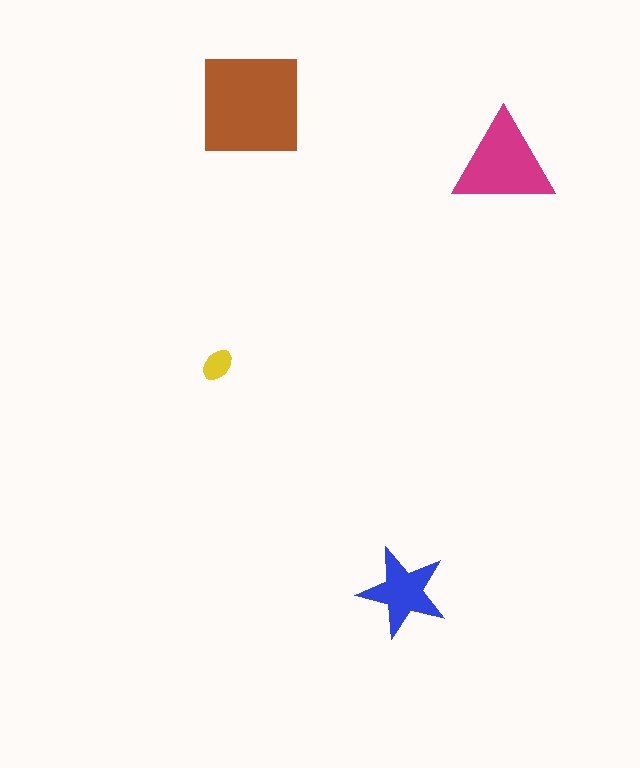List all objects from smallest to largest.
The yellow ellipse, the blue star, the magenta triangle, the brown square.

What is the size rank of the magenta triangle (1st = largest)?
2nd.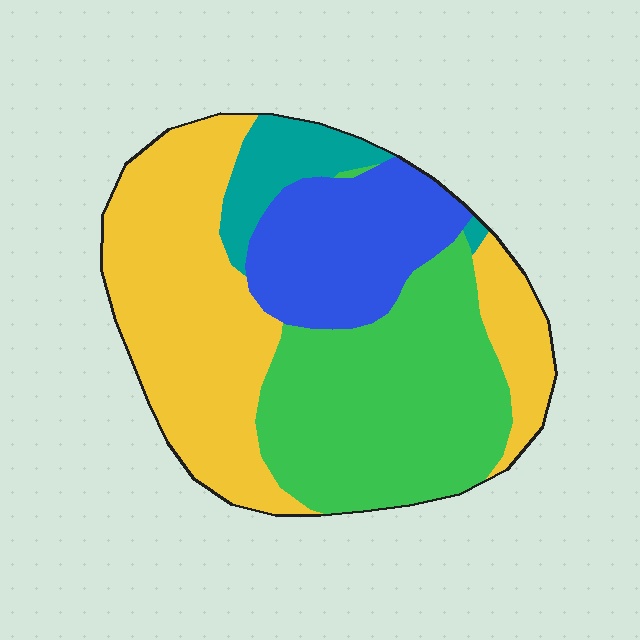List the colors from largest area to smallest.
From largest to smallest: yellow, green, blue, teal.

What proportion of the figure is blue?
Blue takes up between a sixth and a third of the figure.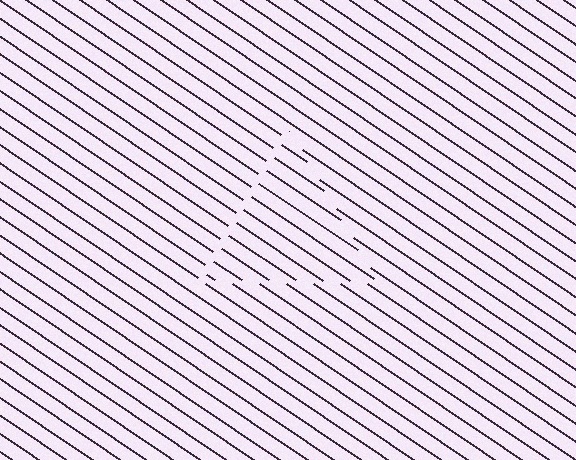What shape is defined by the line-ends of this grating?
An illusory triangle. The interior of the shape contains the same grating, shifted by half a period — the contour is defined by the phase discontinuity where line-ends from the inner and outer gratings abut.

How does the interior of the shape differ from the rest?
The interior of the shape contains the same grating, shifted by half a period — the contour is defined by the phase discontinuity where line-ends from the inner and outer gratings abut.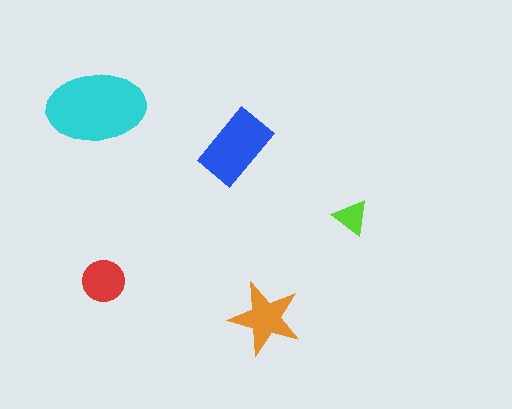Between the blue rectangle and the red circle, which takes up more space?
The blue rectangle.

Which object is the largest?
The cyan ellipse.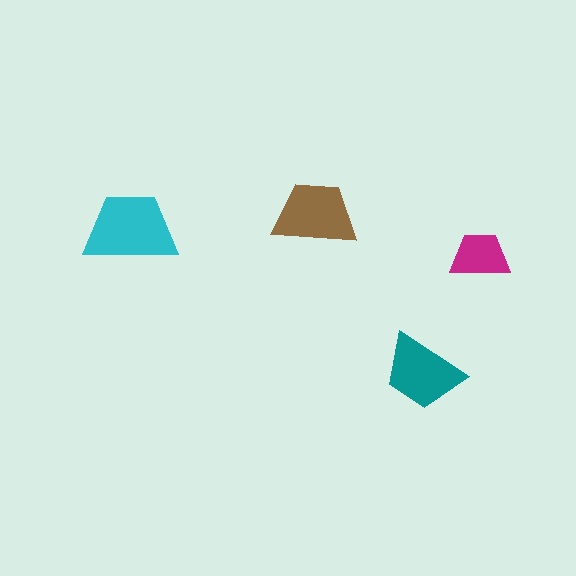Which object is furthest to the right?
The magenta trapezoid is rightmost.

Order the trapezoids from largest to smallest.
the cyan one, the brown one, the teal one, the magenta one.